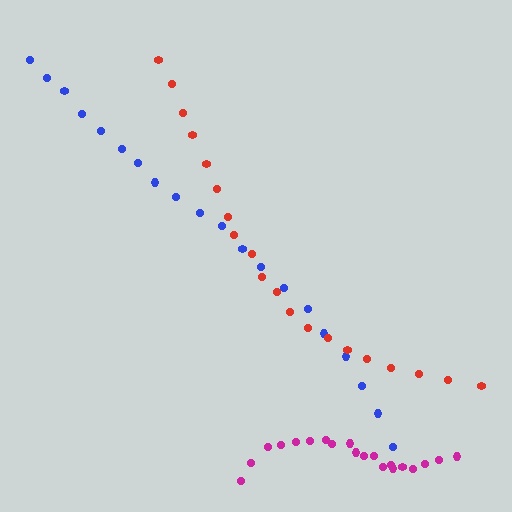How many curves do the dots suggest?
There are 3 distinct paths.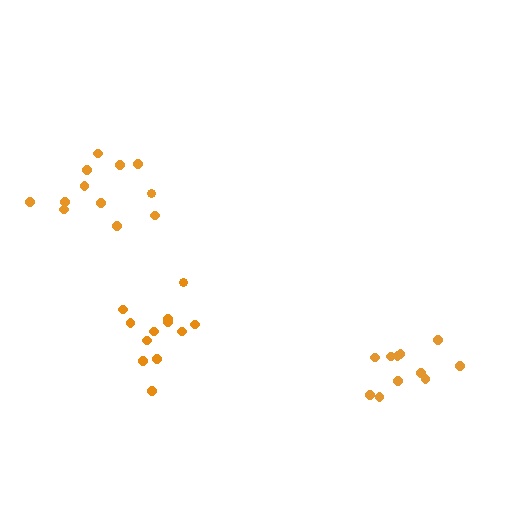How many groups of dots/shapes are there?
There are 3 groups.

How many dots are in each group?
Group 1: 12 dots, Group 2: 11 dots, Group 3: 12 dots (35 total).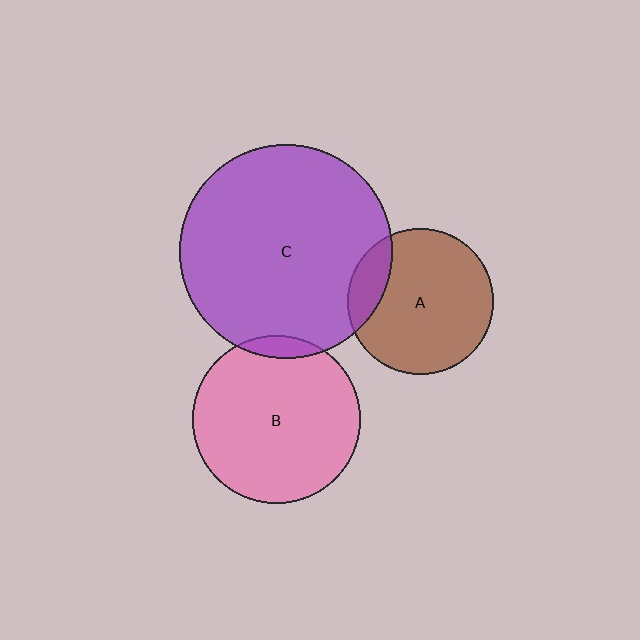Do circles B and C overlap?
Yes.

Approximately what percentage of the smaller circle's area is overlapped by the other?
Approximately 5%.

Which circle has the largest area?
Circle C (purple).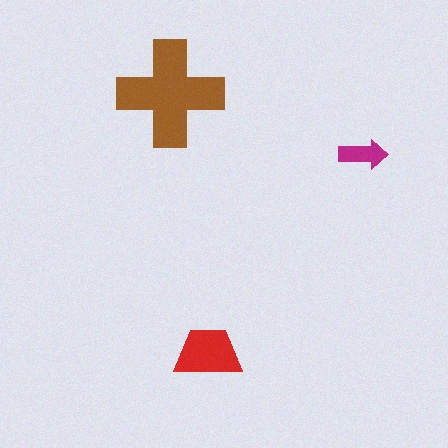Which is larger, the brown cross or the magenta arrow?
The brown cross.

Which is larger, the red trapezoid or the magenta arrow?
The red trapezoid.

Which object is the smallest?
The magenta arrow.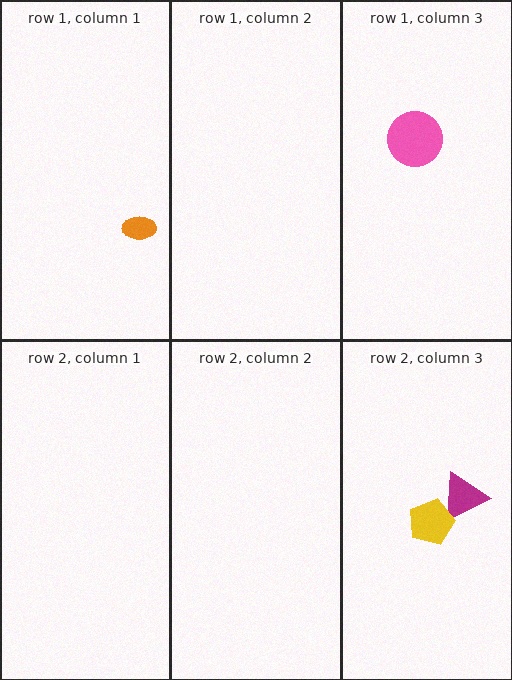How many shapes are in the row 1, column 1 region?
1.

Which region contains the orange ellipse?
The row 1, column 1 region.